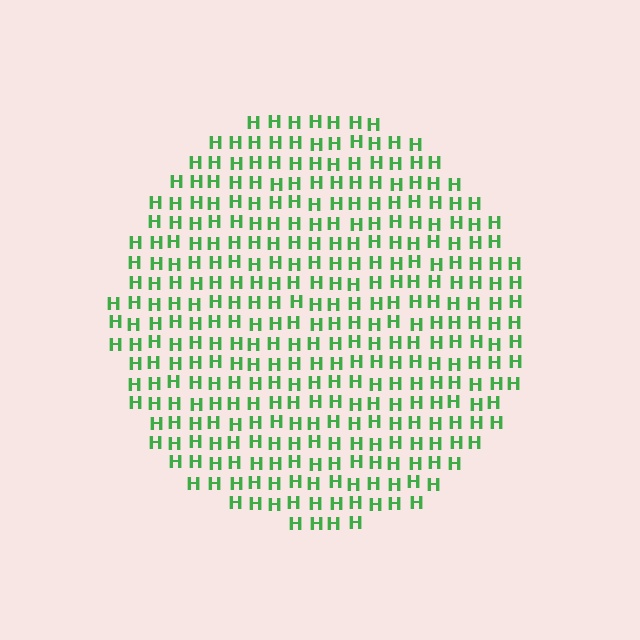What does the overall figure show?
The overall figure shows a circle.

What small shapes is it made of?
It is made of small letter H's.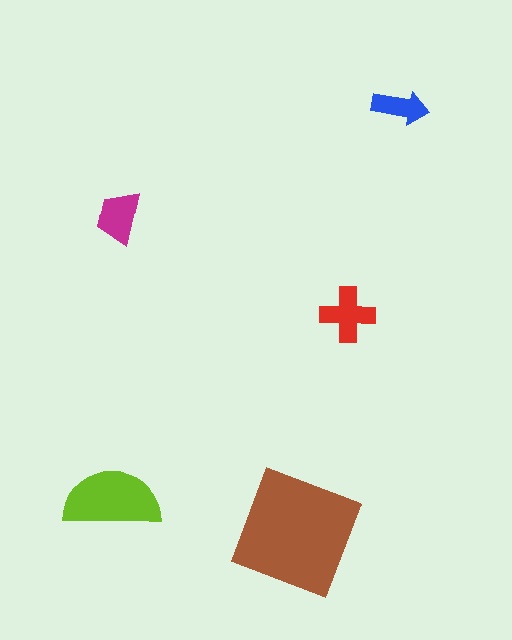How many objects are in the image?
There are 5 objects in the image.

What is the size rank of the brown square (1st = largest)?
1st.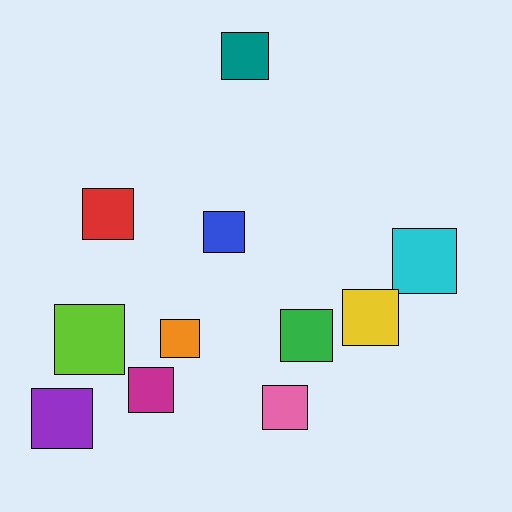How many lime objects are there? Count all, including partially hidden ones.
There is 1 lime object.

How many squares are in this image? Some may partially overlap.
There are 11 squares.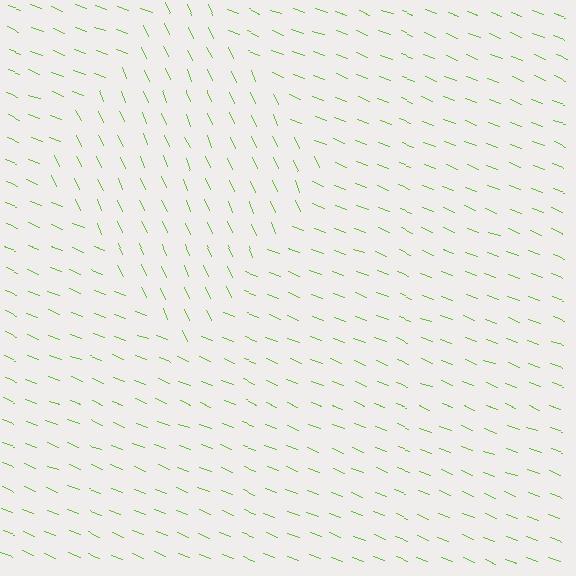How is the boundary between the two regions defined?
The boundary is defined purely by a change in line orientation (approximately 45 degrees difference). All lines are the same color and thickness.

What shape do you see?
I see a diamond.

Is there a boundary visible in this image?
Yes, there is a texture boundary formed by a change in line orientation.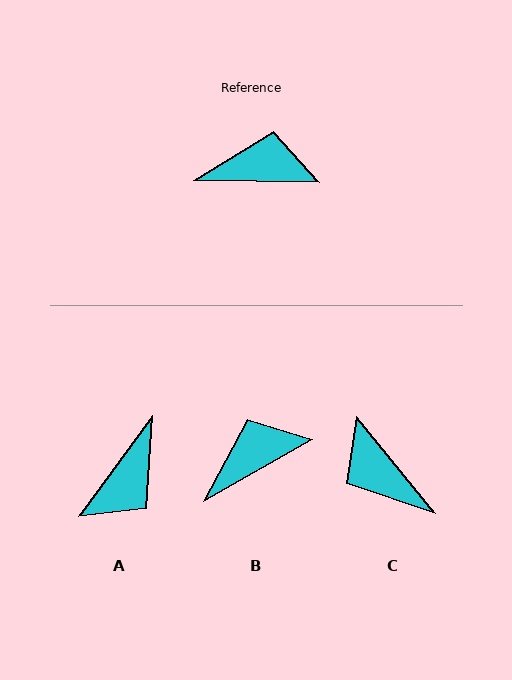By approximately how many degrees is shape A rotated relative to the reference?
Approximately 125 degrees clockwise.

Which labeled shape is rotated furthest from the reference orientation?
C, about 130 degrees away.